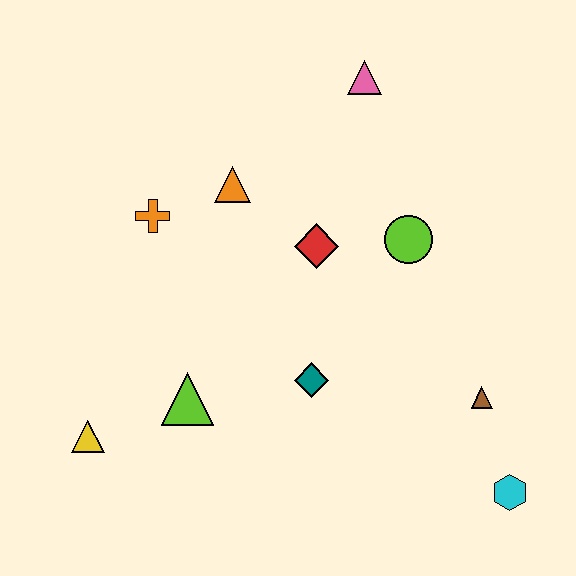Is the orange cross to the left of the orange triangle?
Yes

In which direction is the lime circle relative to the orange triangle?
The lime circle is to the right of the orange triangle.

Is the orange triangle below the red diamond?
No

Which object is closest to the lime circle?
The red diamond is closest to the lime circle.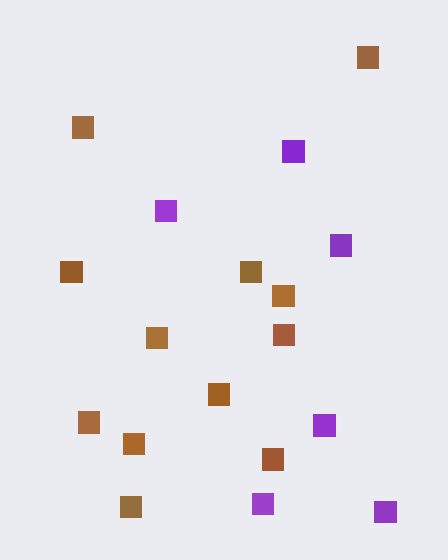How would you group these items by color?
There are 2 groups: one group of brown squares (12) and one group of purple squares (6).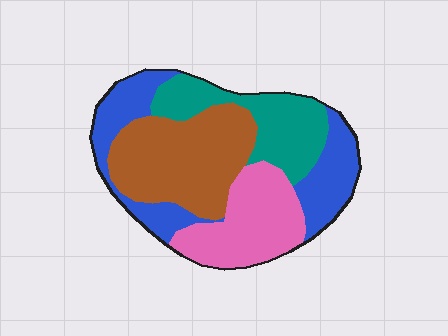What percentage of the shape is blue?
Blue covers about 25% of the shape.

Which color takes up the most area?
Brown, at roughly 30%.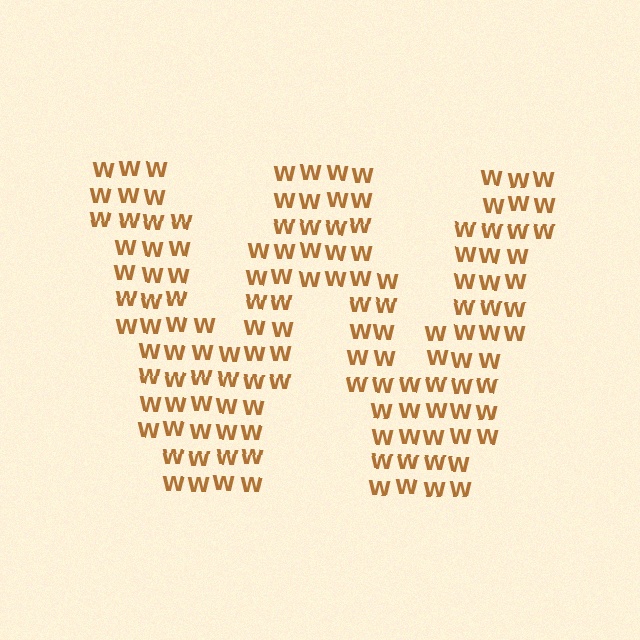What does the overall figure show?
The overall figure shows the letter W.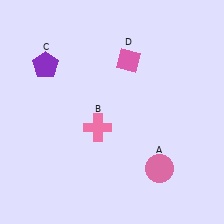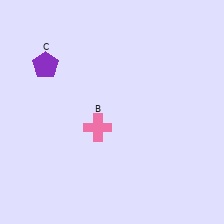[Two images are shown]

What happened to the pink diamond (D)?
The pink diamond (D) was removed in Image 2. It was in the top-right area of Image 1.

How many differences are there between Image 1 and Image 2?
There are 2 differences between the two images.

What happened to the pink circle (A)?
The pink circle (A) was removed in Image 2. It was in the bottom-right area of Image 1.